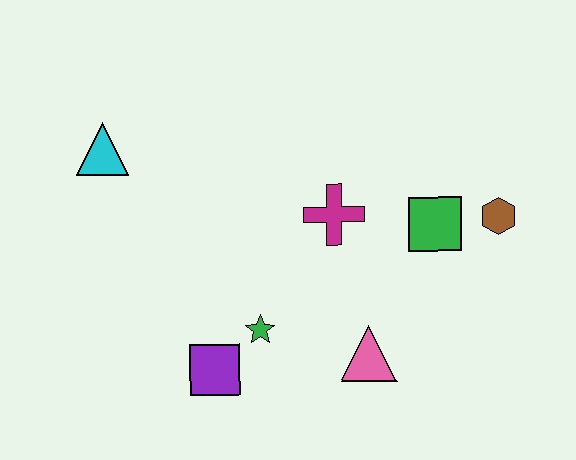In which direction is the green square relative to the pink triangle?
The green square is above the pink triangle.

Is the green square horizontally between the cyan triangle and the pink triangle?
No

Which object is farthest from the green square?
The cyan triangle is farthest from the green square.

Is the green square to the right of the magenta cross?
Yes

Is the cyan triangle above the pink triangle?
Yes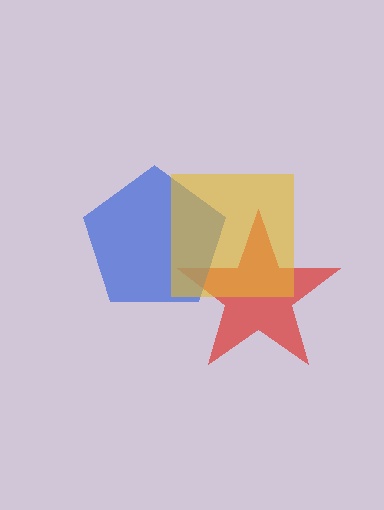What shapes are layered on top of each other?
The layered shapes are: a red star, a blue pentagon, a yellow square.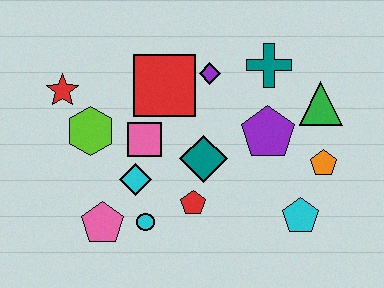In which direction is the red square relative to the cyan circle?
The red square is above the cyan circle.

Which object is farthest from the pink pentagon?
The green triangle is farthest from the pink pentagon.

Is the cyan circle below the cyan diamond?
Yes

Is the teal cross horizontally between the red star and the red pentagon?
No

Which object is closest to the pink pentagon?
The cyan circle is closest to the pink pentagon.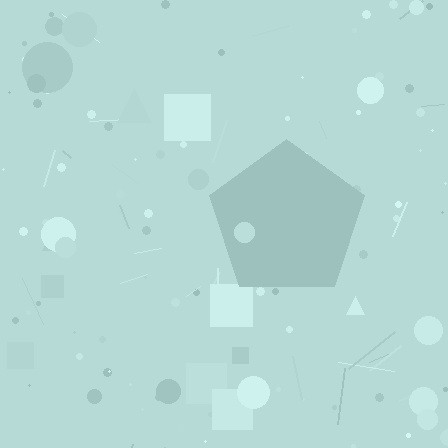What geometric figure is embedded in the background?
A pentagon is embedded in the background.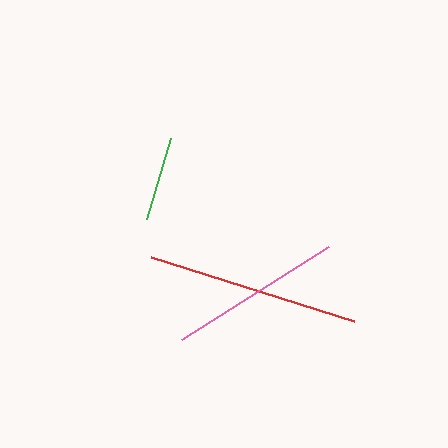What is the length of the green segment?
The green segment is approximately 84 pixels long.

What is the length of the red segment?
The red segment is approximately 213 pixels long.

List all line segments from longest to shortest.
From longest to shortest: red, pink, green.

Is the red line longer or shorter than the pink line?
The red line is longer than the pink line.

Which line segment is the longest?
The red line is the longest at approximately 213 pixels.